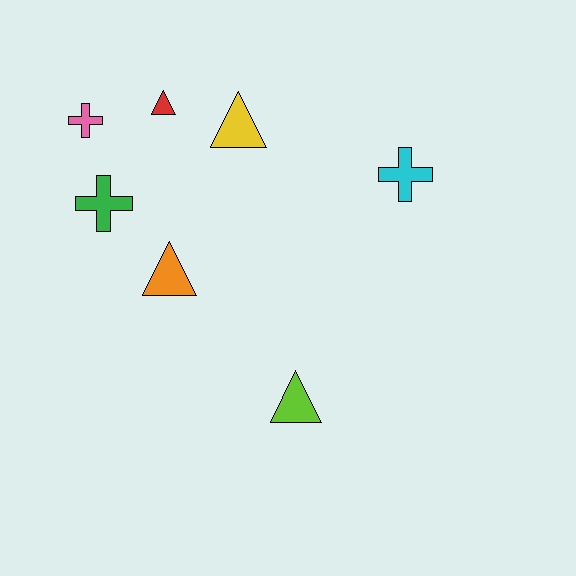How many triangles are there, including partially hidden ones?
There are 4 triangles.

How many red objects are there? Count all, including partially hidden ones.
There is 1 red object.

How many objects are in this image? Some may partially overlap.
There are 7 objects.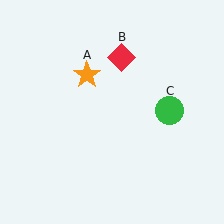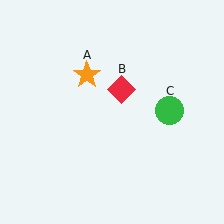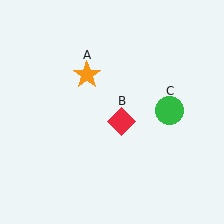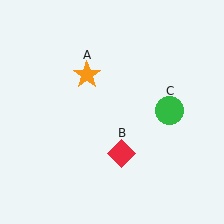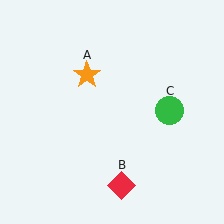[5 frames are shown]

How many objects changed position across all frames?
1 object changed position: red diamond (object B).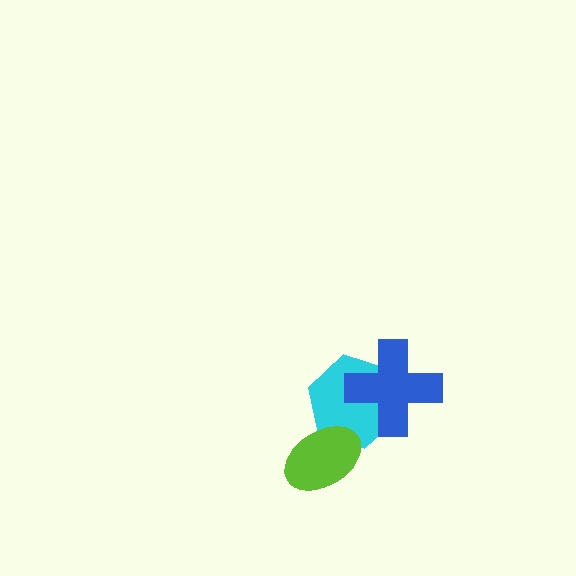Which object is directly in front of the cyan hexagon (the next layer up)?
The lime ellipse is directly in front of the cyan hexagon.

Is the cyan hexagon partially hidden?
Yes, it is partially covered by another shape.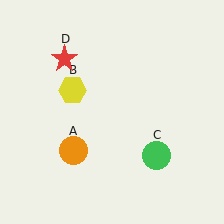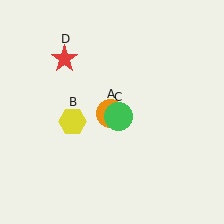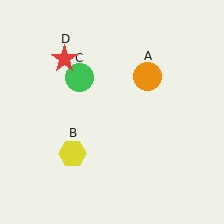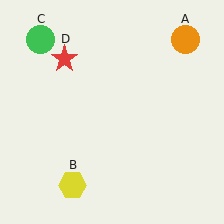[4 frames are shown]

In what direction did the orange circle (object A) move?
The orange circle (object A) moved up and to the right.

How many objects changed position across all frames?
3 objects changed position: orange circle (object A), yellow hexagon (object B), green circle (object C).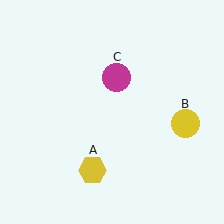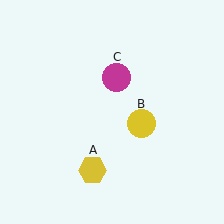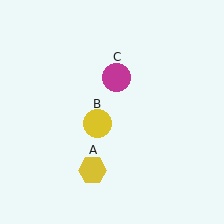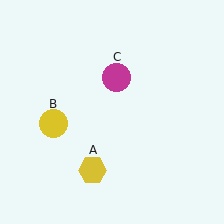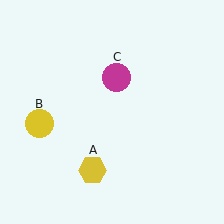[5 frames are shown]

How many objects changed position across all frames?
1 object changed position: yellow circle (object B).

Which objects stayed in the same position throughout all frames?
Yellow hexagon (object A) and magenta circle (object C) remained stationary.